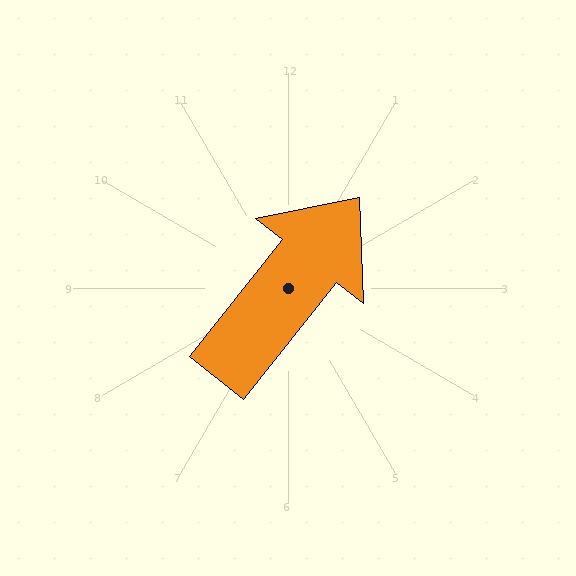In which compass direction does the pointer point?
Northeast.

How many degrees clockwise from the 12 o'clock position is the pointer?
Approximately 38 degrees.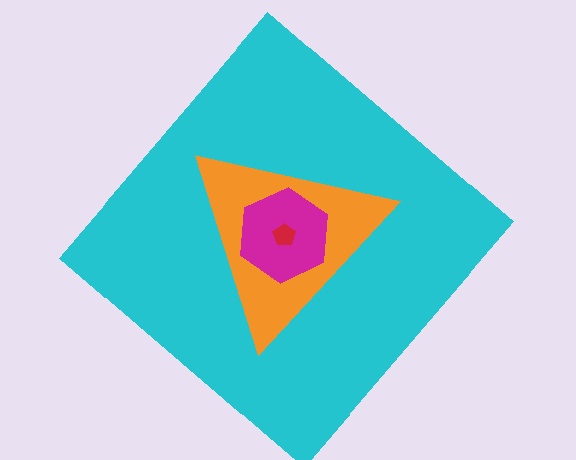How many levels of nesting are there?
4.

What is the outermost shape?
The cyan diamond.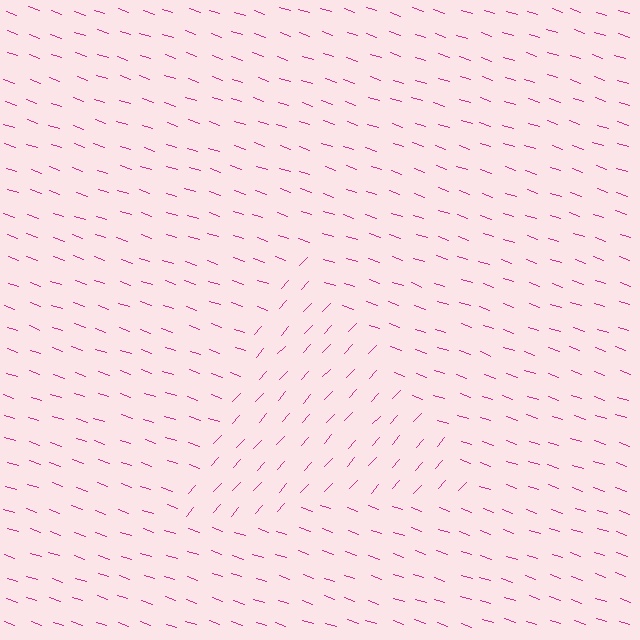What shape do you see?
I see a triangle.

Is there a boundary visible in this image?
Yes, there is a texture boundary formed by a change in line orientation.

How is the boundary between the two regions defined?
The boundary is defined purely by a change in line orientation (approximately 66 degrees difference). All lines are the same color and thickness.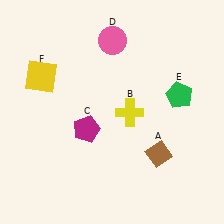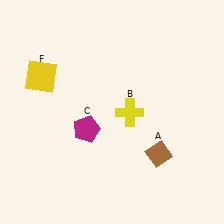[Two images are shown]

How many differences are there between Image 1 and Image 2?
There are 2 differences between the two images.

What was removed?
The pink circle (D), the green pentagon (E) were removed in Image 2.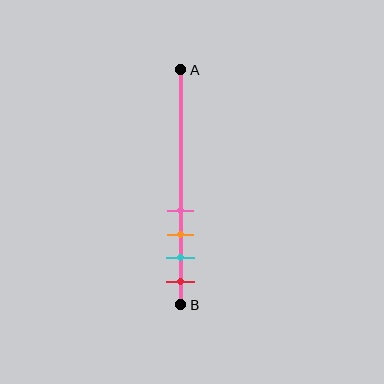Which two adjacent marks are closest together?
The pink and orange marks are the closest adjacent pair.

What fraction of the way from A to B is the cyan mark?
The cyan mark is approximately 80% (0.8) of the way from A to B.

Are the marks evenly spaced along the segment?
Yes, the marks are approximately evenly spaced.